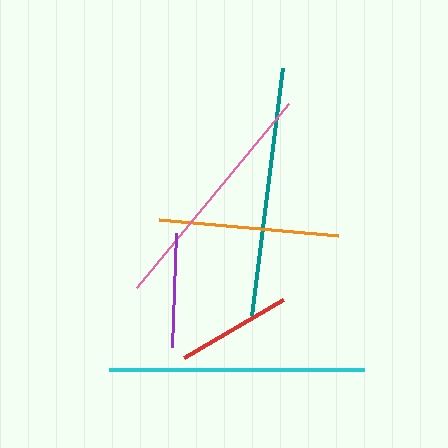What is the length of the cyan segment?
The cyan segment is approximately 254 pixels long.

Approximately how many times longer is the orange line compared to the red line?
The orange line is approximately 1.6 times the length of the red line.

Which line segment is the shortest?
The purple line is the shortest at approximately 114 pixels.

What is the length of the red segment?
The red segment is approximately 115 pixels long.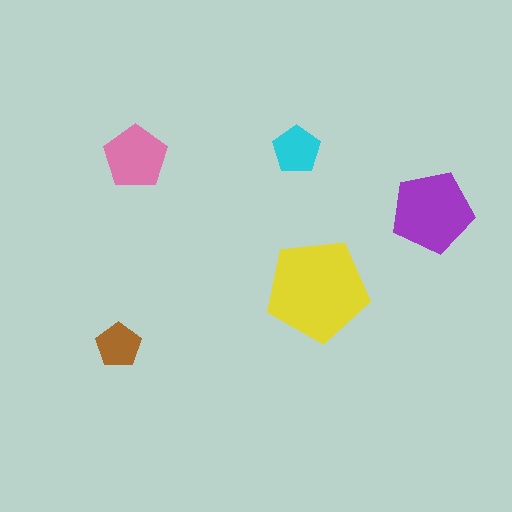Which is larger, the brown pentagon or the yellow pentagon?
The yellow one.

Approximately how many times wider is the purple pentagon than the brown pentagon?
About 2 times wider.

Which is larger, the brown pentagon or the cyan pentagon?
The cyan one.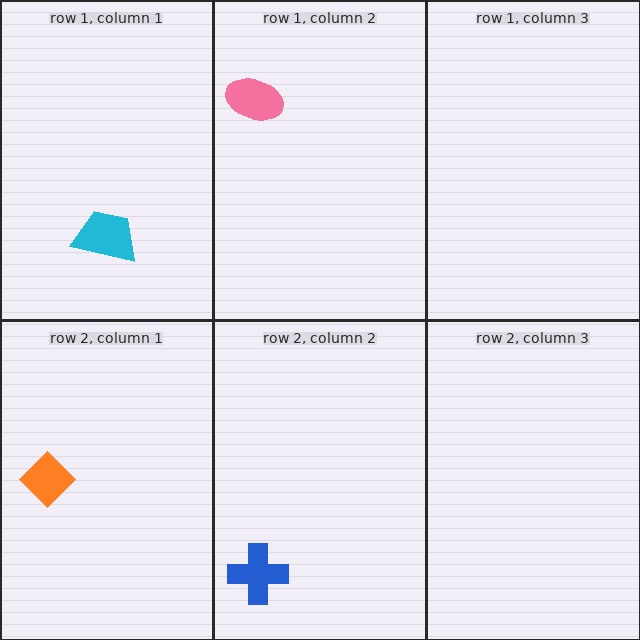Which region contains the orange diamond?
The row 2, column 1 region.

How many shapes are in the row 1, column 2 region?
1.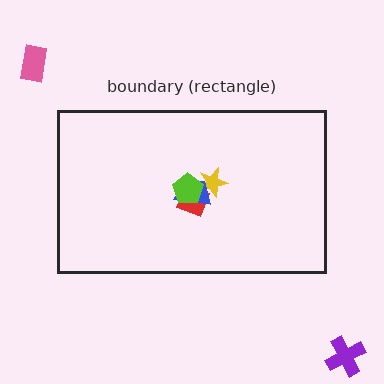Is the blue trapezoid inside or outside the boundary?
Inside.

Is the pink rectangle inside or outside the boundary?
Outside.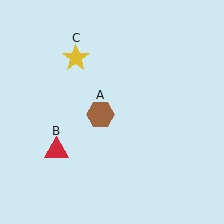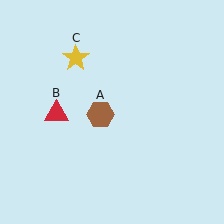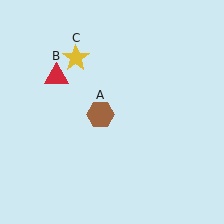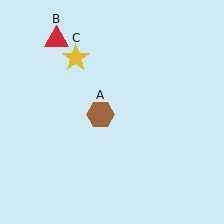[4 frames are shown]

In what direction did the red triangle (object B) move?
The red triangle (object B) moved up.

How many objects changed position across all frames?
1 object changed position: red triangle (object B).